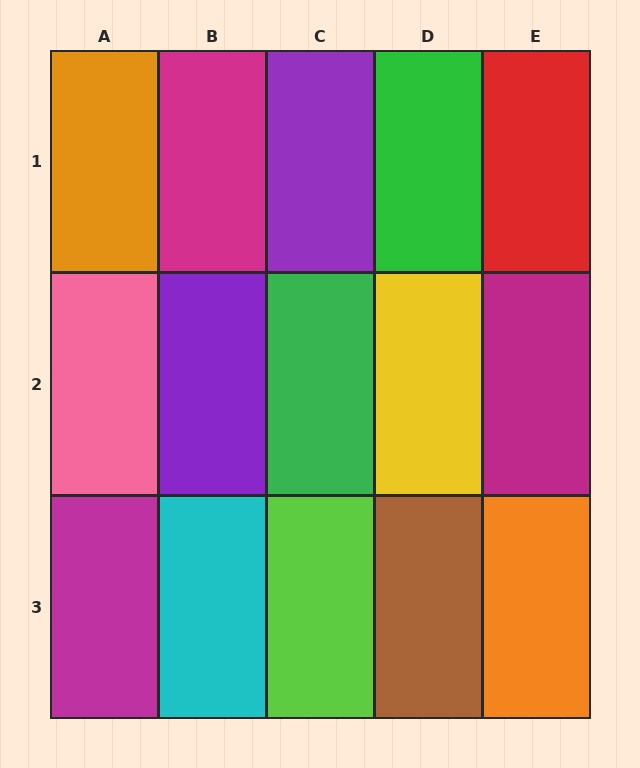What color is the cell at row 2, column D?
Yellow.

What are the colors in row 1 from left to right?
Orange, magenta, purple, green, red.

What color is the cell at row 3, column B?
Cyan.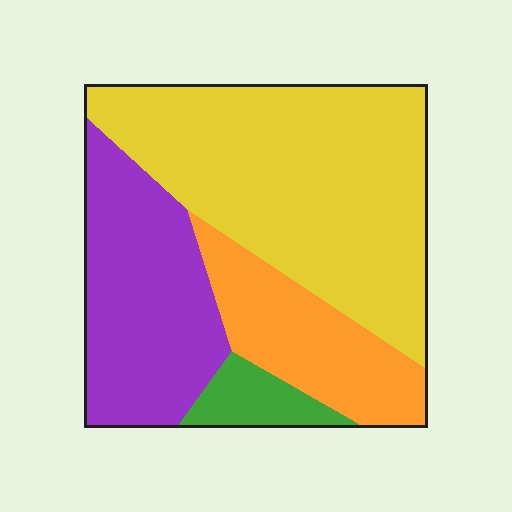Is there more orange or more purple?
Purple.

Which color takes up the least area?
Green, at roughly 5%.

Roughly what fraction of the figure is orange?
Orange takes up about one sixth (1/6) of the figure.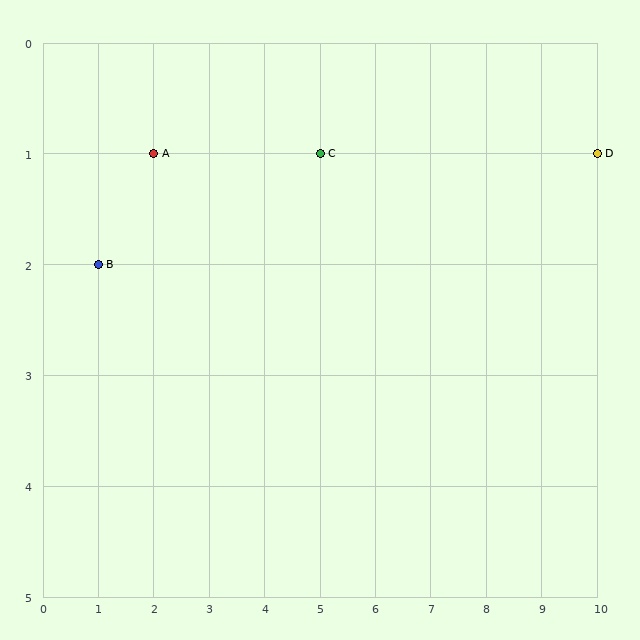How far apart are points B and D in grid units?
Points B and D are 9 columns and 1 row apart (about 9.1 grid units diagonally).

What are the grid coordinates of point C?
Point C is at grid coordinates (5, 1).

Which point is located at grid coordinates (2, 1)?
Point A is at (2, 1).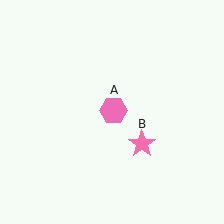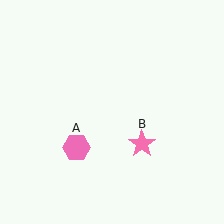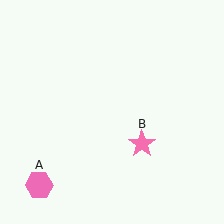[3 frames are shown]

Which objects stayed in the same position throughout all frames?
Pink star (object B) remained stationary.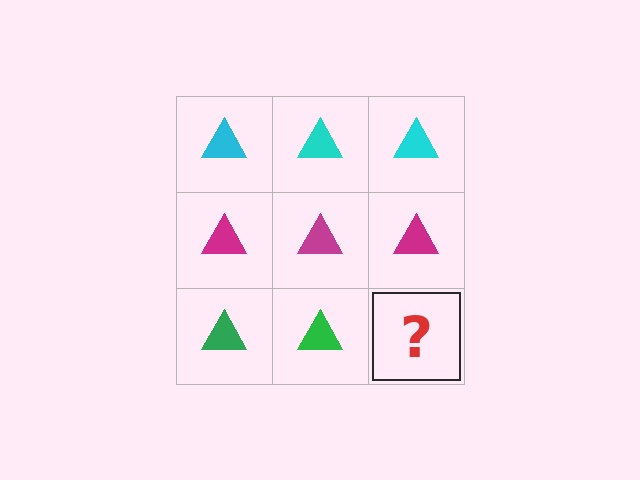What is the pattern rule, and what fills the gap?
The rule is that each row has a consistent color. The gap should be filled with a green triangle.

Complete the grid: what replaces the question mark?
The question mark should be replaced with a green triangle.